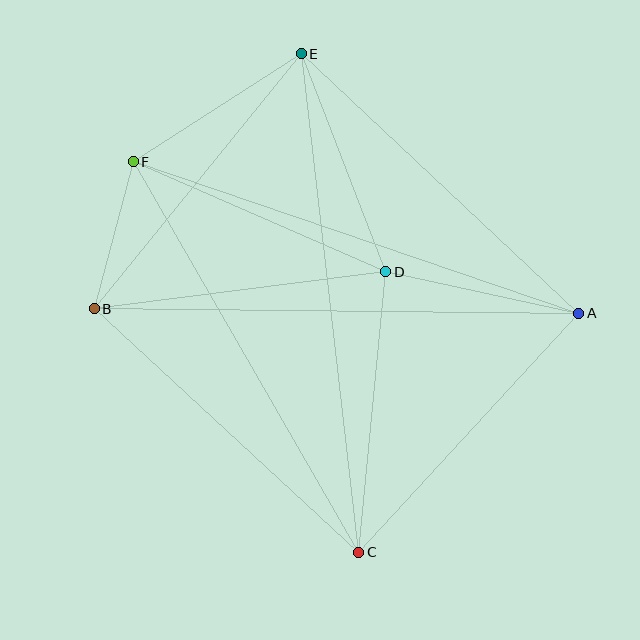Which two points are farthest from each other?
Points C and E are farthest from each other.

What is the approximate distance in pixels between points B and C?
The distance between B and C is approximately 359 pixels.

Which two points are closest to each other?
Points B and F are closest to each other.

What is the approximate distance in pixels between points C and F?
The distance between C and F is approximately 451 pixels.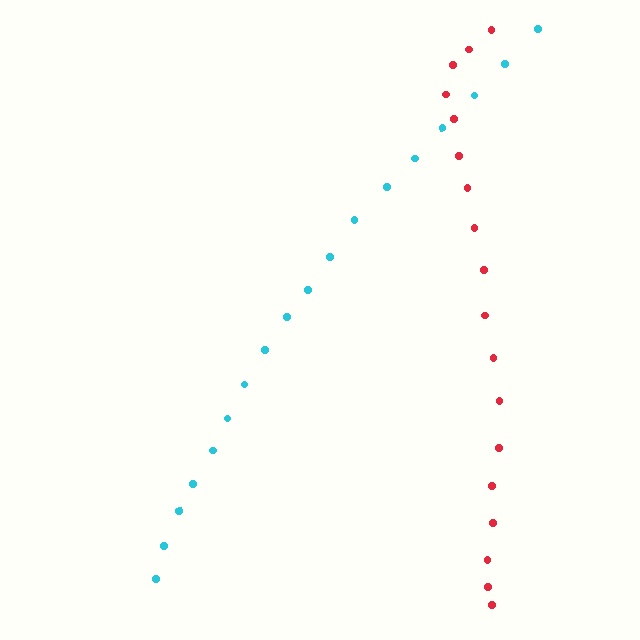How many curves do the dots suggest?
There are 2 distinct paths.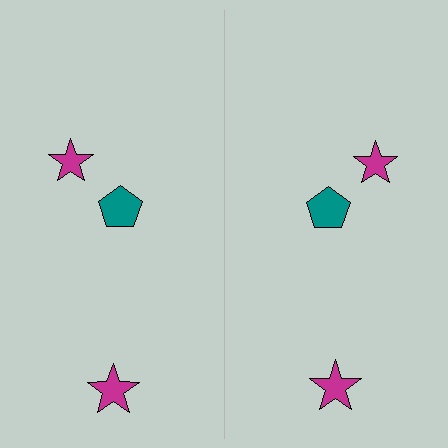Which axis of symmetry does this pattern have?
The pattern has a vertical axis of symmetry running through the center of the image.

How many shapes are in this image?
There are 6 shapes in this image.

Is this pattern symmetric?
Yes, this pattern has bilateral (reflection) symmetry.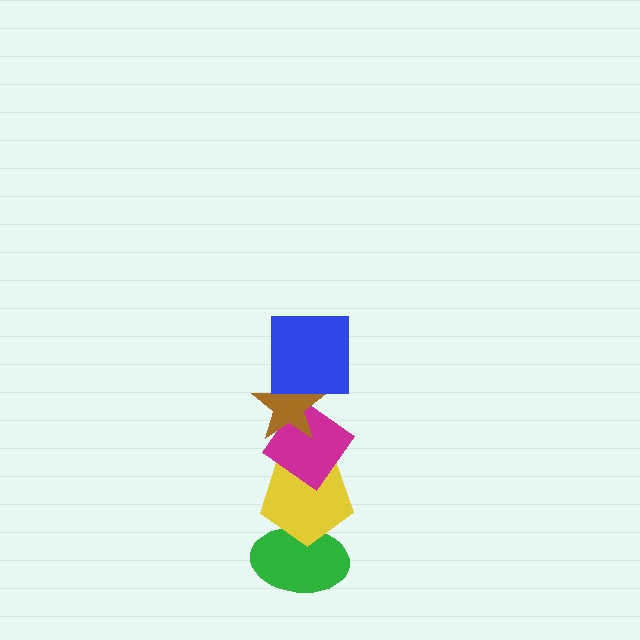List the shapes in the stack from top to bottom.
From top to bottom: the blue square, the brown star, the magenta diamond, the yellow pentagon, the green ellipse.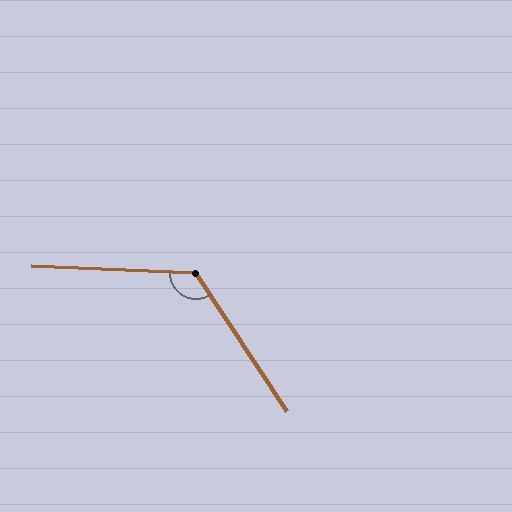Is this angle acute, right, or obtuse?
It is obtuse.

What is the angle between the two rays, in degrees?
Approximately 126 degrees.